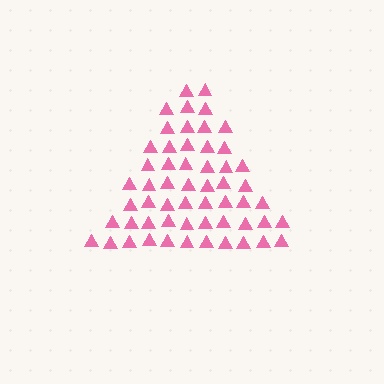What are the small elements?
The small elements are triangles.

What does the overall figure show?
The overall figure shows a triangle.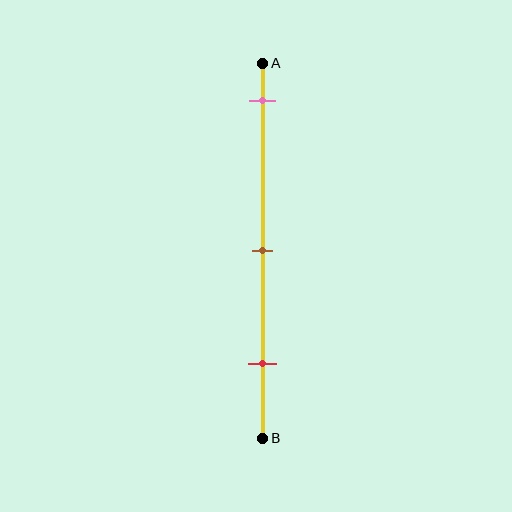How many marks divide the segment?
There are 3 marks dividing the segment.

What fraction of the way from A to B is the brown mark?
The brown mark is approximately 50% (0.5) of the way from A to B.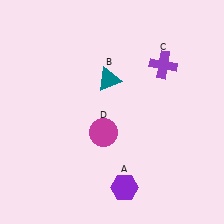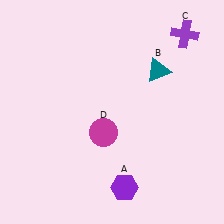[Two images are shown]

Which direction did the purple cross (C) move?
The purple cross (C) moved up.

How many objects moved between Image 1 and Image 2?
2 objects moved between the two images.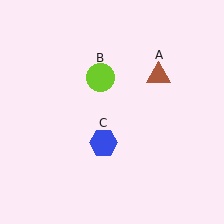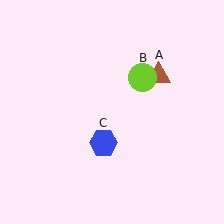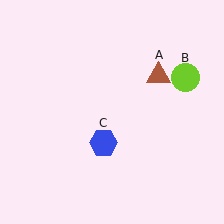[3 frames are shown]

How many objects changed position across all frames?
1 object changed position: lime circle (object B).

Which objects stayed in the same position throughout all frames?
Brown triangle (object A) and blue hexagon (object C) remained stationary.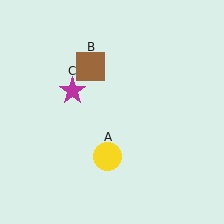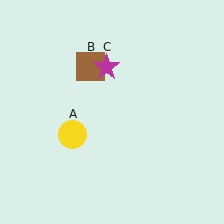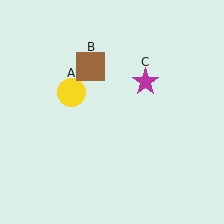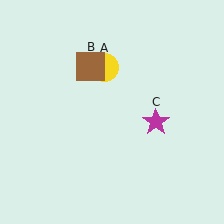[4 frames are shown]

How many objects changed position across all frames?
2 objects changed position: yellow circle (object A), magenta star (object C).